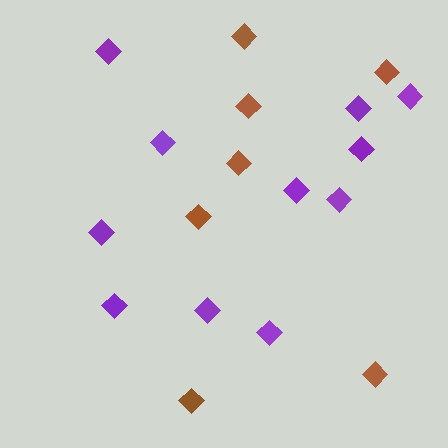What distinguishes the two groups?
There are 2 groups: one group of brown diamonds (7) and one group of purple diamonds (11).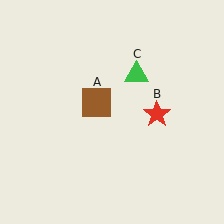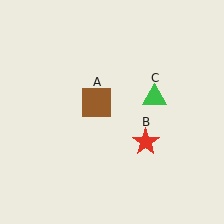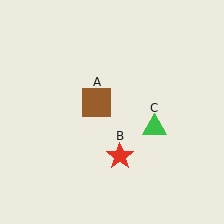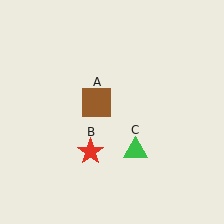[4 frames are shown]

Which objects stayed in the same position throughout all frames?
Brown square (object A) remained stationary.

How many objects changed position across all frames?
2 objects changed position: red star (object B), green triangle (object C).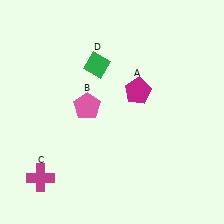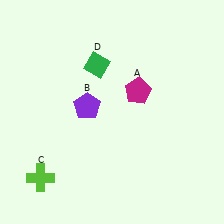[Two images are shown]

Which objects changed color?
B changed from pink to purple. C changed from magenta to lime.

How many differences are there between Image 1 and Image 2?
There are 2 differences between the two images.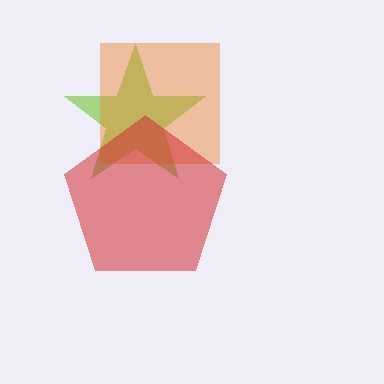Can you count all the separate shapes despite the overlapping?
Yes, there are 3 separate shapes.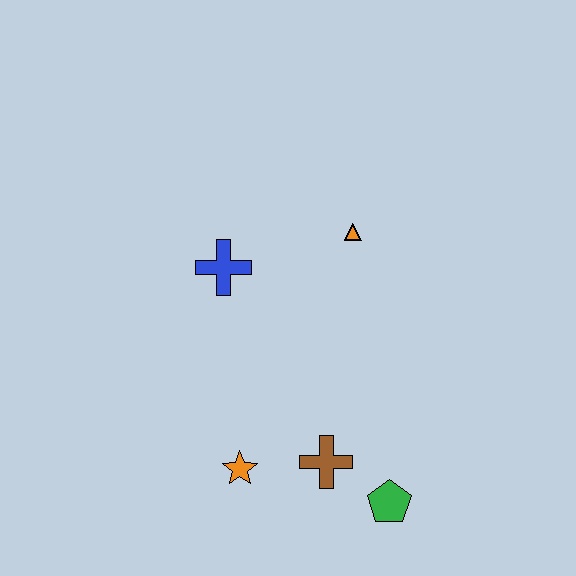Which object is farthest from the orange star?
The orange triangle is farthest from the orange star.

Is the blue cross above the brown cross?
Yes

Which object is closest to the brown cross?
The green pentagon is closest to the brown cross.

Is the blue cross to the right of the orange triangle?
No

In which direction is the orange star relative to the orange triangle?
The orange star is below the orange triangle.